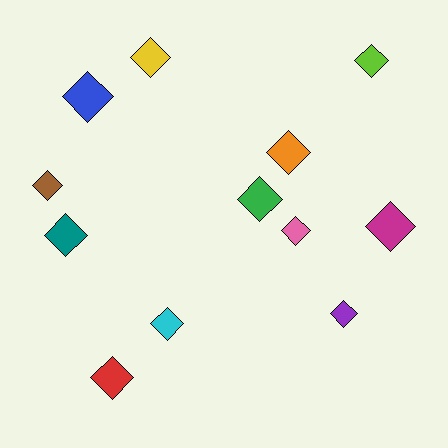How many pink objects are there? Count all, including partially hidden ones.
There is 1 pink object.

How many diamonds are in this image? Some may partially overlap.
There are 12 diamonds.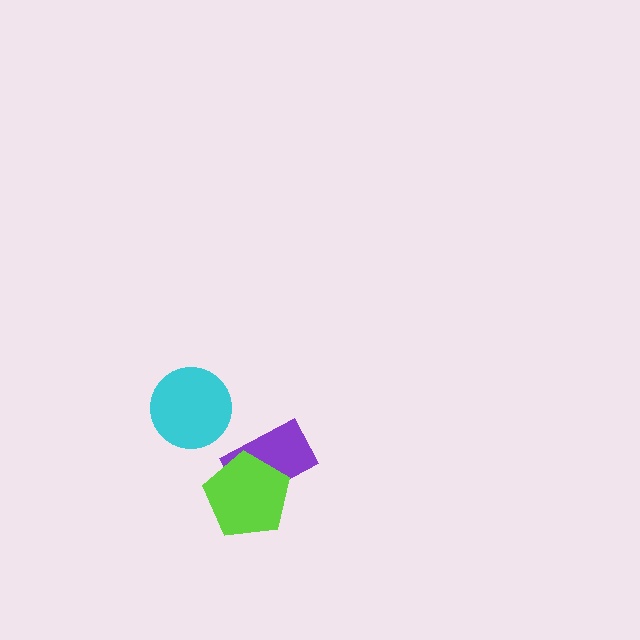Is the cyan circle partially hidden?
No, no other shape covers it.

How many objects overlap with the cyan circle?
0 objects overlap with the cyan circle.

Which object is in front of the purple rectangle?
The lime pentagon is in front of the purple rectangle.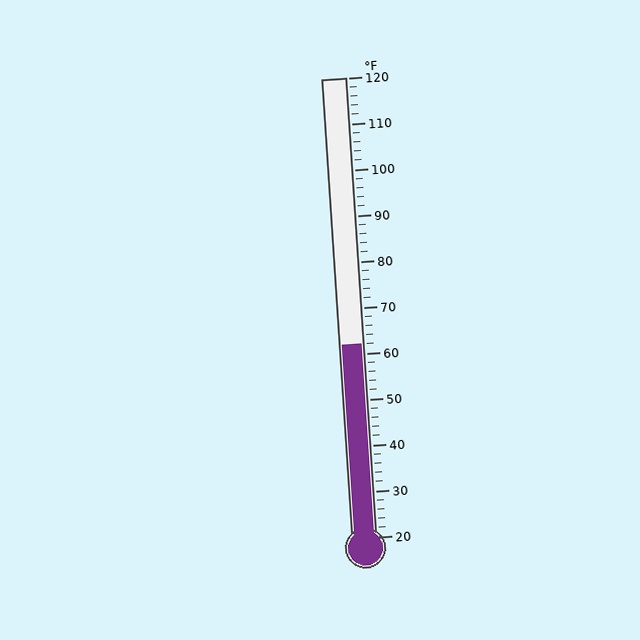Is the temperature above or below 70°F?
The temperature is below 70°F.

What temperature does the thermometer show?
The thermometer shows approximately 62°F.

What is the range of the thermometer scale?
The thermometer scale ranges from 20°F to 120°F.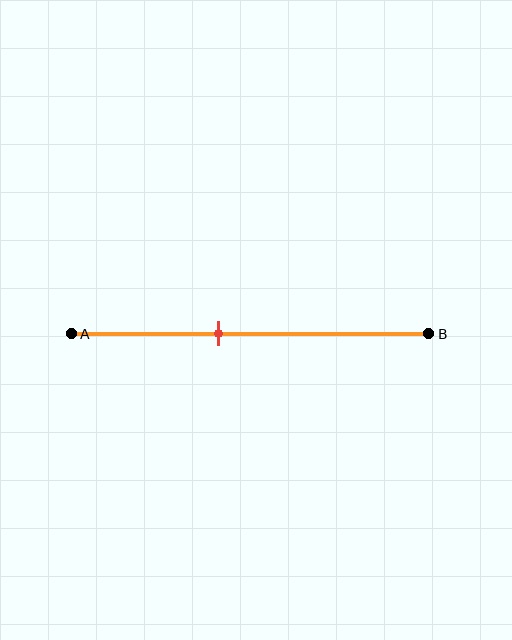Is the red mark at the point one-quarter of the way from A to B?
No, the mark is at about 40% from A, not at the 25% one-quarter point.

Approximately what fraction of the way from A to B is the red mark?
The red mark is approximately 40% of the way from A to B.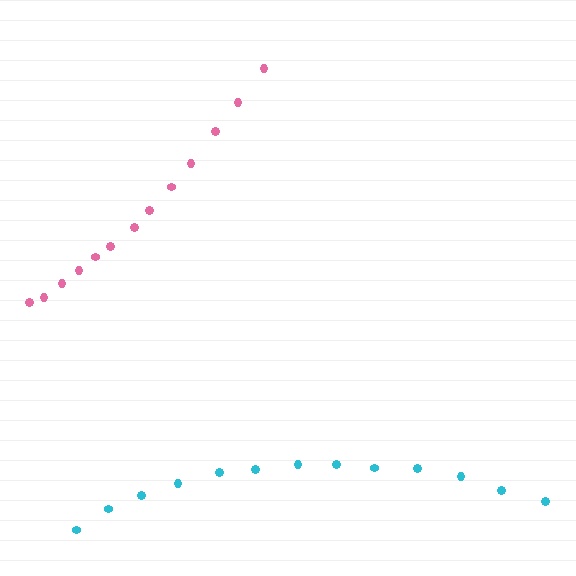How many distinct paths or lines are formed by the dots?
There are 2 distinct paths.